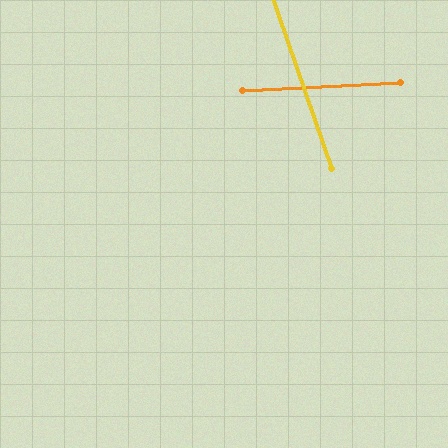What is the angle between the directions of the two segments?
Approximately 74 degrees.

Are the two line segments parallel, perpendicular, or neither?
Neither parallel nor perpendicular — they differ by about 74°.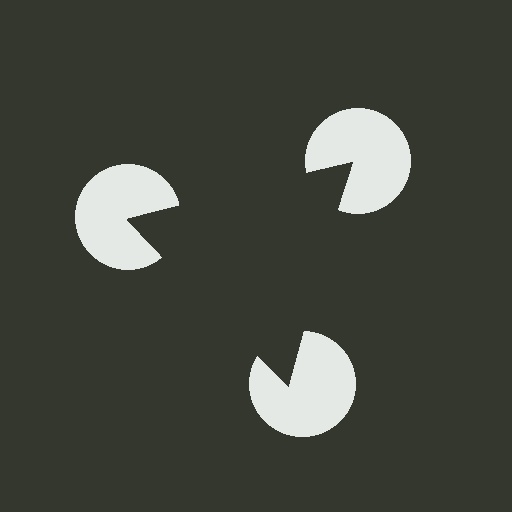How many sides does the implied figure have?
3 sides.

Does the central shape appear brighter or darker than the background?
It typically appears slightly darker than the background, even though no actual brightness change is drawn.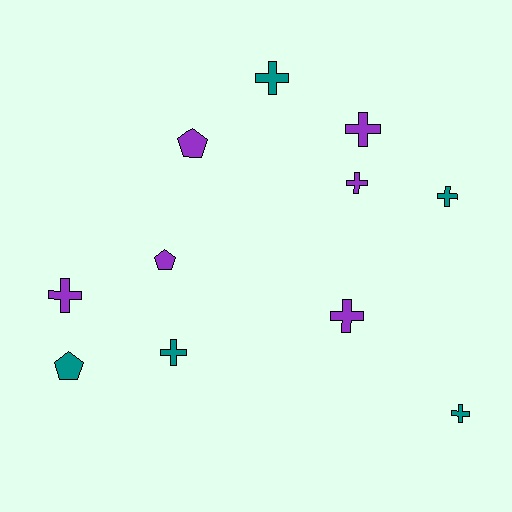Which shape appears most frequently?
Cross, with 8 objects.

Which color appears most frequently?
Purple, with 6 objects.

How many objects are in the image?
There are 11 objects.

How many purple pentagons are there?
There are 2 purple pentagons.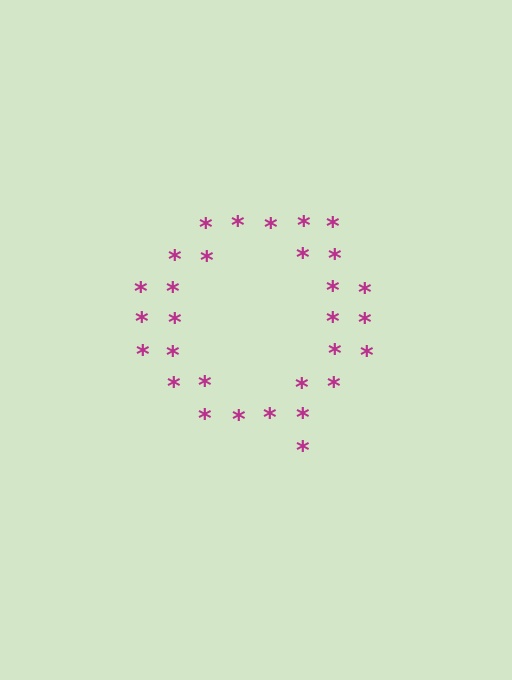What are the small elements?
The small elements are asterisks.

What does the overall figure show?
The overall figure shows the letter Q.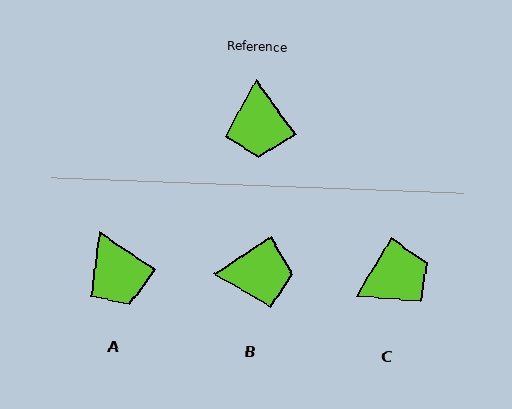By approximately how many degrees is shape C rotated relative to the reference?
Approximately 113 degrees counter-clockwise.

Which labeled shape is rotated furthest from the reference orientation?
C, about 113 degrees away.